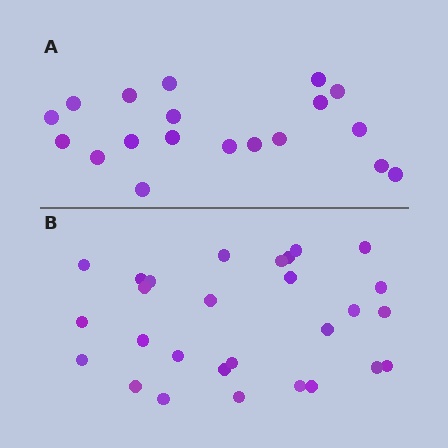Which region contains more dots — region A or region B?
Region B (the bottom region) has more dots.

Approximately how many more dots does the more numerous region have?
Region B has roughly 8 or so more dots than region A.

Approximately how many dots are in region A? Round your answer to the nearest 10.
About 20 dots. (The exact count is 19, which rounds to 20.)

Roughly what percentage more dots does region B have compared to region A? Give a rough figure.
About 45% more.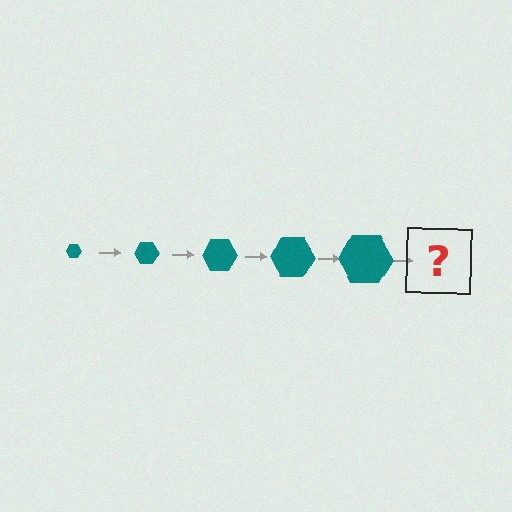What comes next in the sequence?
The next element should be a teal hexagon, larger than the previous one.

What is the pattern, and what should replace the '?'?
The pattern is that the hexagon gets progressively larger each step. The '?' should be a teal hexagon, larger than the previous one.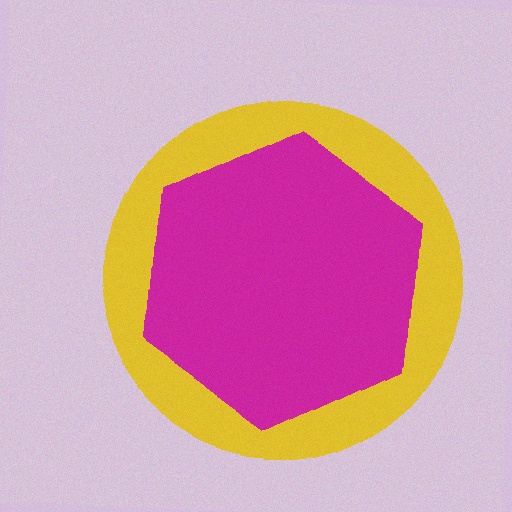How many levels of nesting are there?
2.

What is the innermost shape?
The magenta hexagon.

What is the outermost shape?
The yellow circle.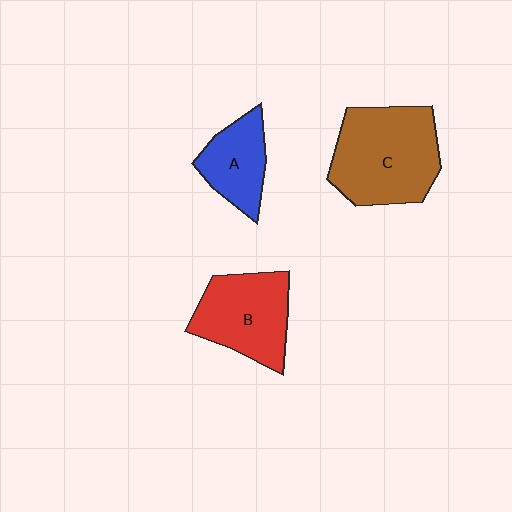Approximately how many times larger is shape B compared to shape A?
Approximately 1.5 times.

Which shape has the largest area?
Shape C (brown).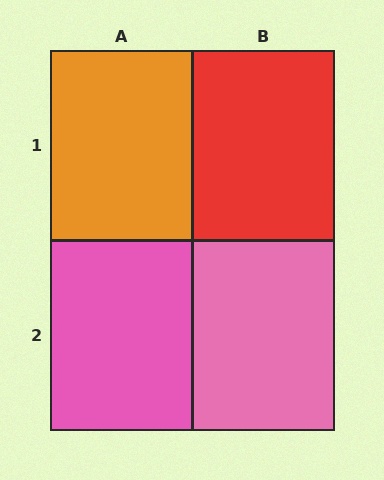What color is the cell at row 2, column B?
Pink.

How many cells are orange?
1 cell is orange.